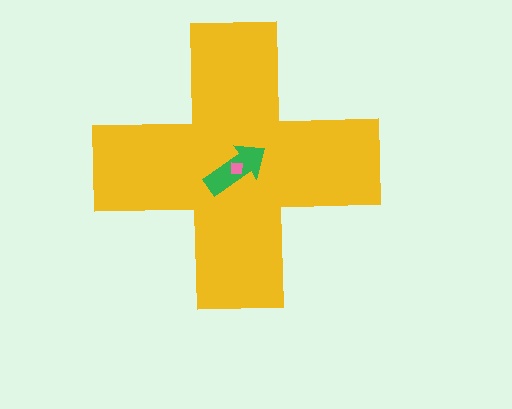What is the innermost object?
The pink square.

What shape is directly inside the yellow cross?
The green arrow.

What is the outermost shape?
The yellow cross.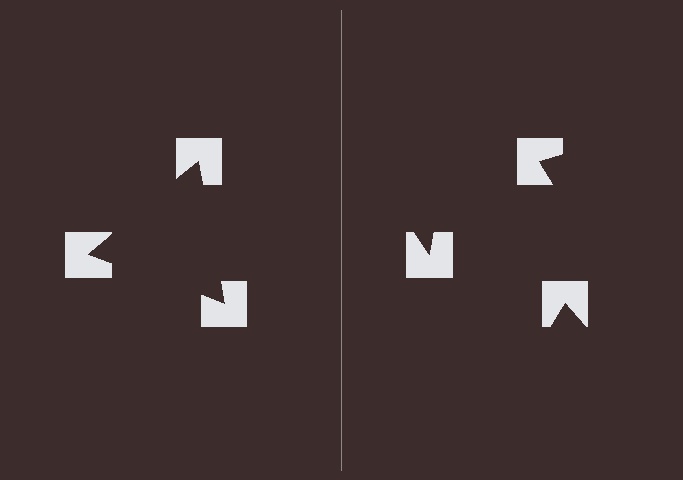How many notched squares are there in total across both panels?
6 — 3 on each side.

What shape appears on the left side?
An illusory triangle.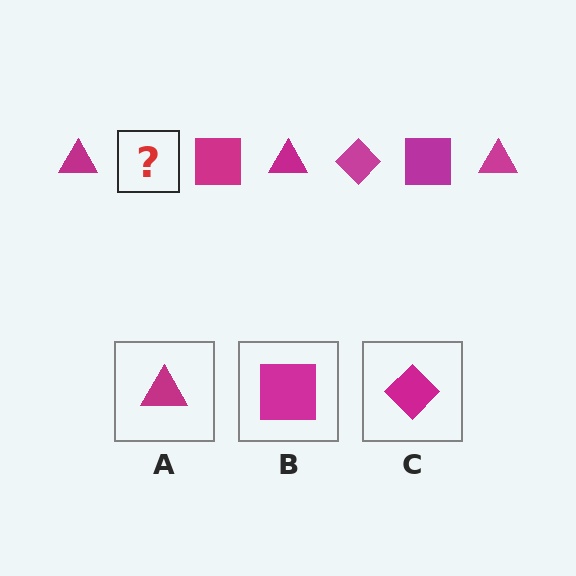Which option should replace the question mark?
Option C.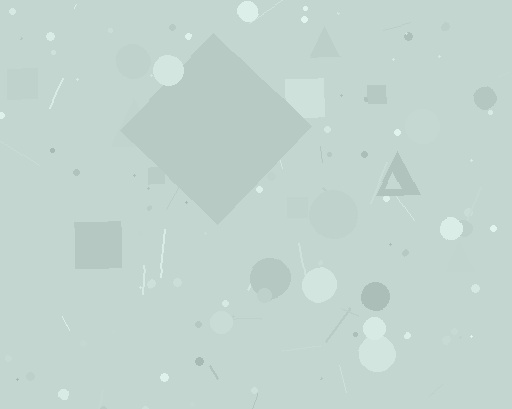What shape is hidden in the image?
A diamond is hidden in the image.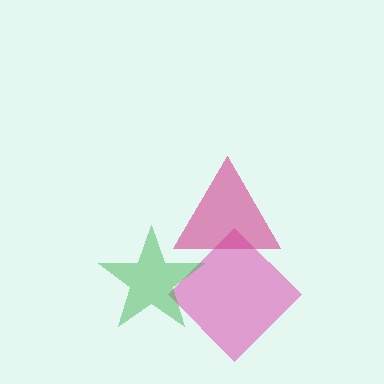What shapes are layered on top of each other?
The layered shapes are: a pink diamond, a green star, a magenta triangle.